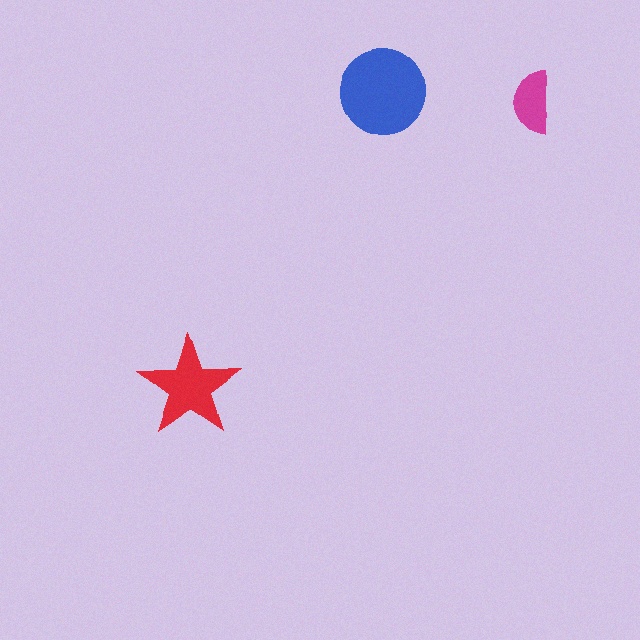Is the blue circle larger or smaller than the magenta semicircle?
Larger.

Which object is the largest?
The blue circle.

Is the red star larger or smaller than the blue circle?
Smaller.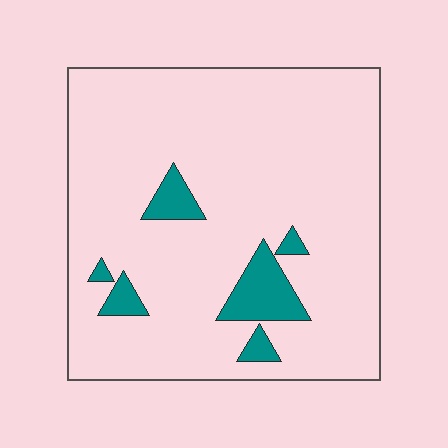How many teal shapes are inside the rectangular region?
6.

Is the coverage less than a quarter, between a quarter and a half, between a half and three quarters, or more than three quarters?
Less than a quarter.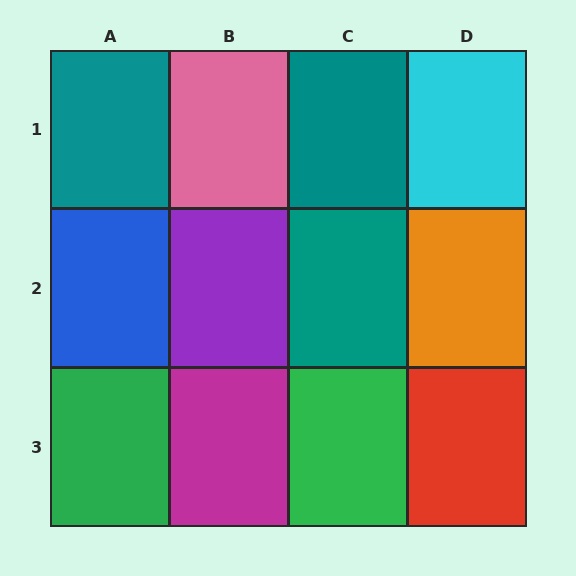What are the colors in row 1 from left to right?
Teal, pink, teal, cyan.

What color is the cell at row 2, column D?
Orange.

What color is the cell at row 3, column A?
Green.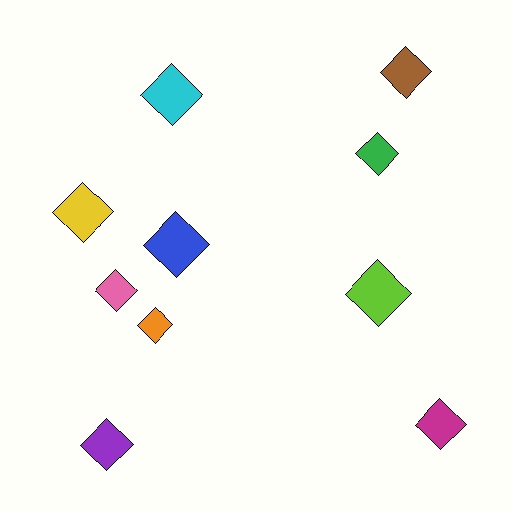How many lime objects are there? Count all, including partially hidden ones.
There is 1 lime object.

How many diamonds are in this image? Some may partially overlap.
There are 10 diamonds.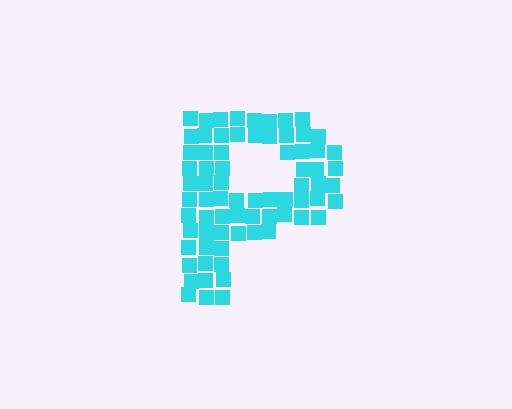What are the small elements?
The small elements are squares.